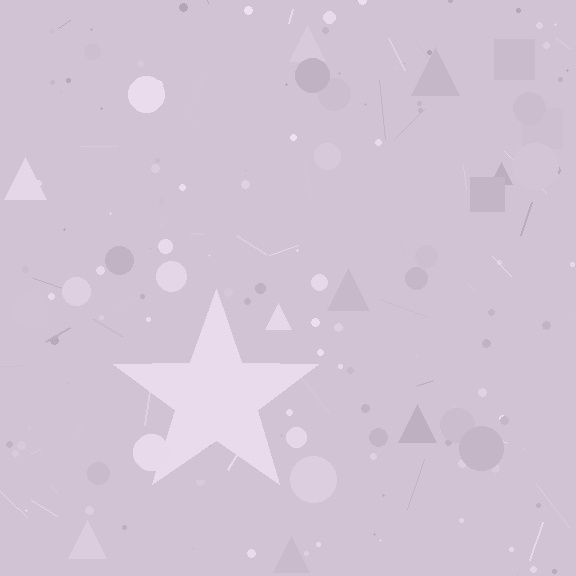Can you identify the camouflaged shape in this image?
The camouflaged shape is a star.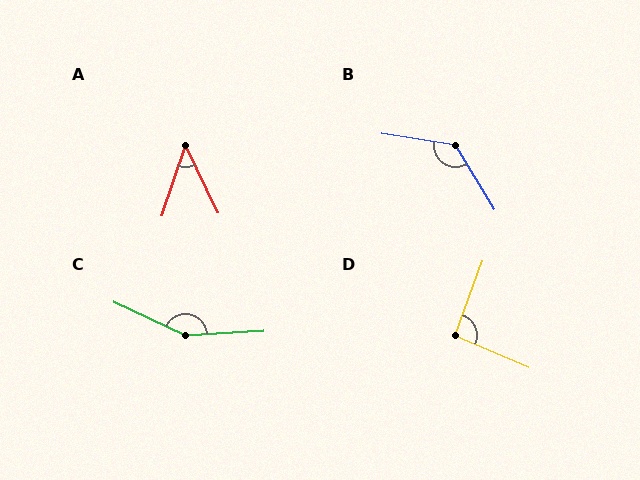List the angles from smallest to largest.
A (44°), D (93°), B (130°), C (152°).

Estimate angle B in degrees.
Approximately 130 degrees.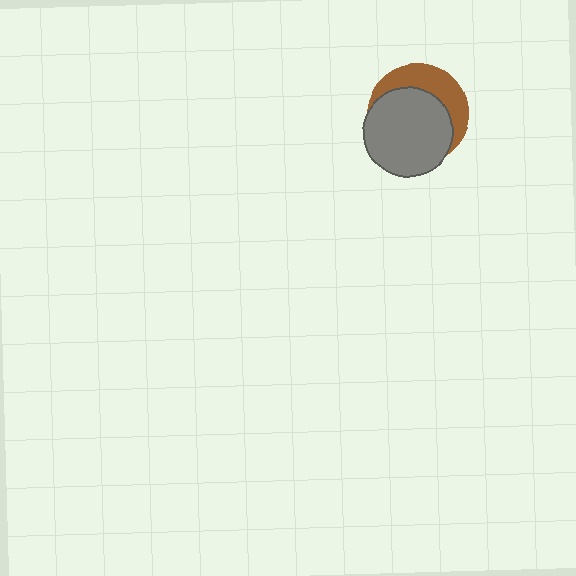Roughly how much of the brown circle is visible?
A small part of it is visible (roughly 35%).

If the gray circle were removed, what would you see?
You would see the complete brown circle.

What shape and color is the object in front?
The object in front is a gray circle.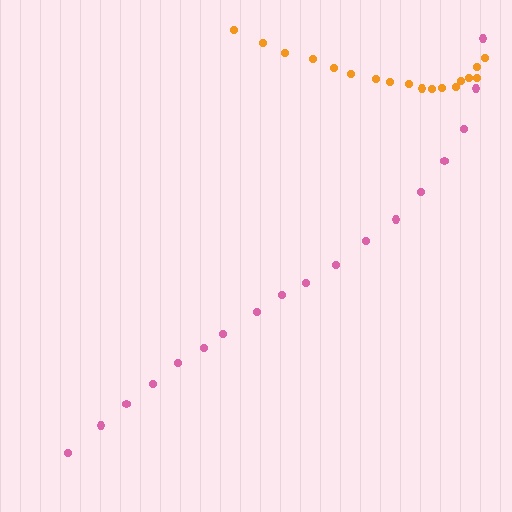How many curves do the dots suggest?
There are 2 distinct paths.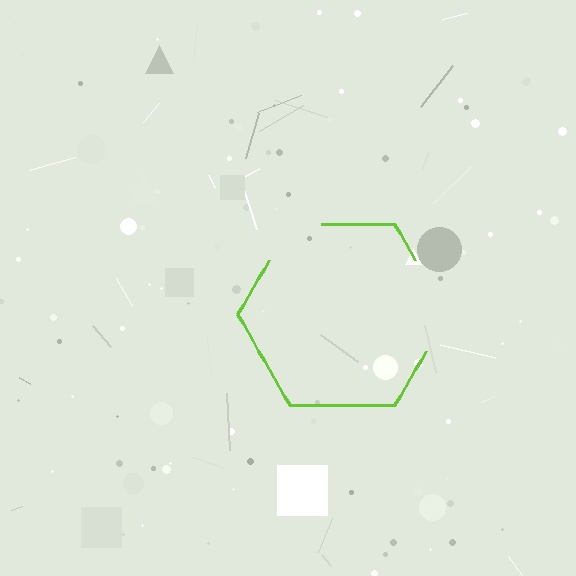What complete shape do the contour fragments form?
The contour fragments form a hexagon.